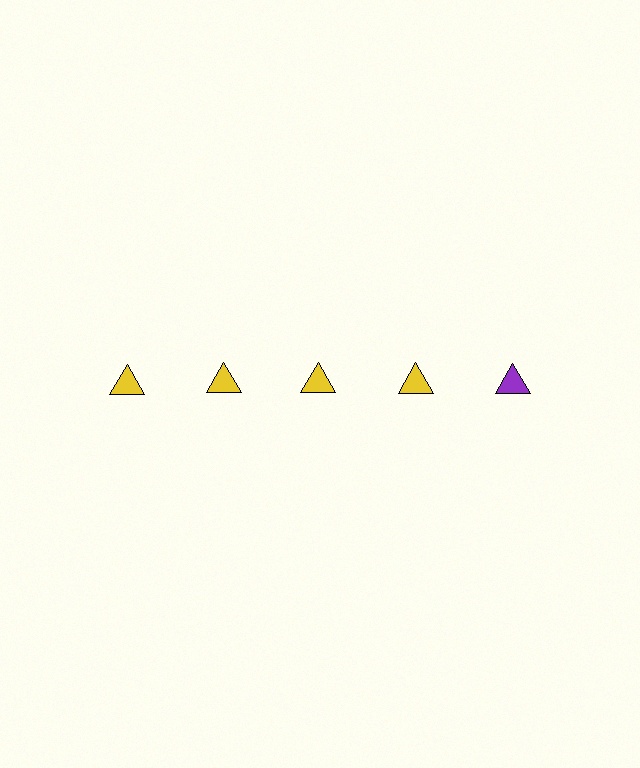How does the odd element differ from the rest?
It has a different color: purple instead of yellow.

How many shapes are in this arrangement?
There are 5 shapes arranged in a grid pattern.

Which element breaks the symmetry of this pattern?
The purple triangle in the top row, rightmost column breaks the symmetry. All other shapes are yellow triangles.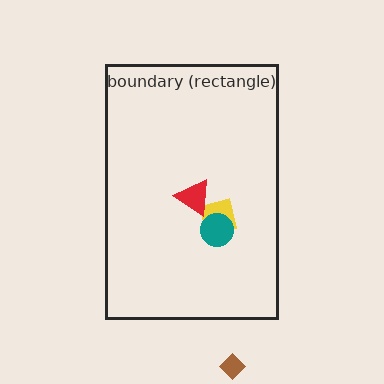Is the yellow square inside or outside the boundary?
Inside.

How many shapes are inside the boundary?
3 inside, 1 outside.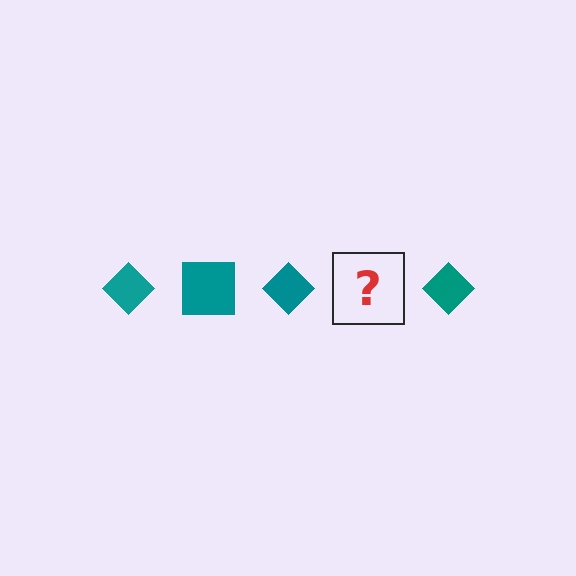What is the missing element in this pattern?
The missing element is a teal square.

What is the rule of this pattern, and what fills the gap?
The rule is that the pattern cycles through diamond, square shapes in teal. The gap should be filled with a teal square.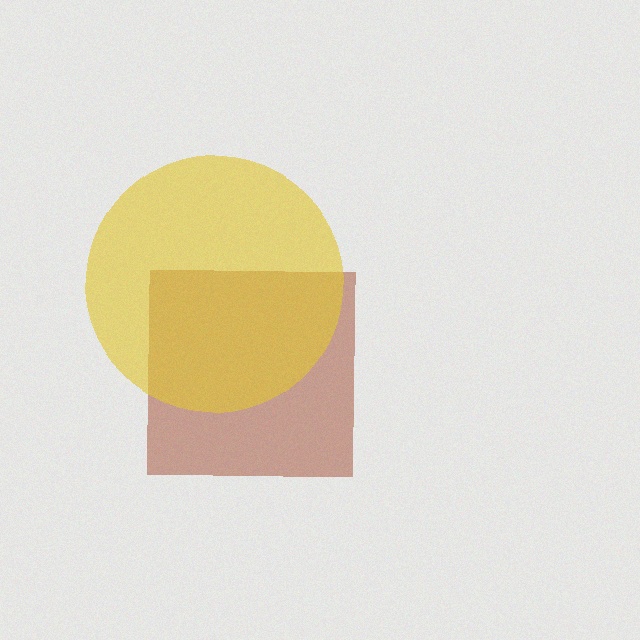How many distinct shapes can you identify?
There are 2 distinct shapes: a brown square, a yellow circle.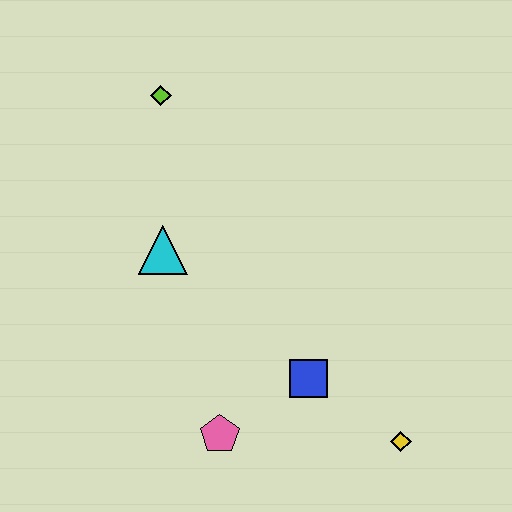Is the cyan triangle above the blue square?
Yes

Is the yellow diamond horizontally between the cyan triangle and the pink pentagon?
No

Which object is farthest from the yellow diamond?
The lime diamond is farthest from the yellow diamond.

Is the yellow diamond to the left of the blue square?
No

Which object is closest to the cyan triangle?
The lime diamond is closest to the cyan triangle.